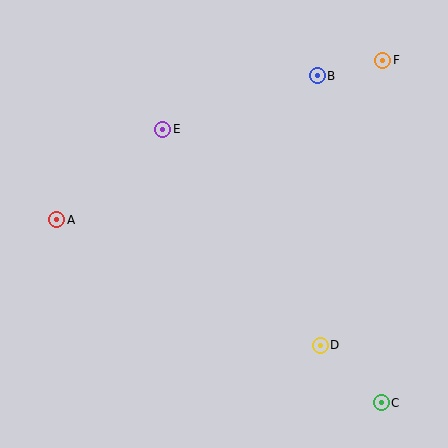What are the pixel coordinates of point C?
Point C is at (381, 403).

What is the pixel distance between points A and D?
The distance between A and D is 292 pixels.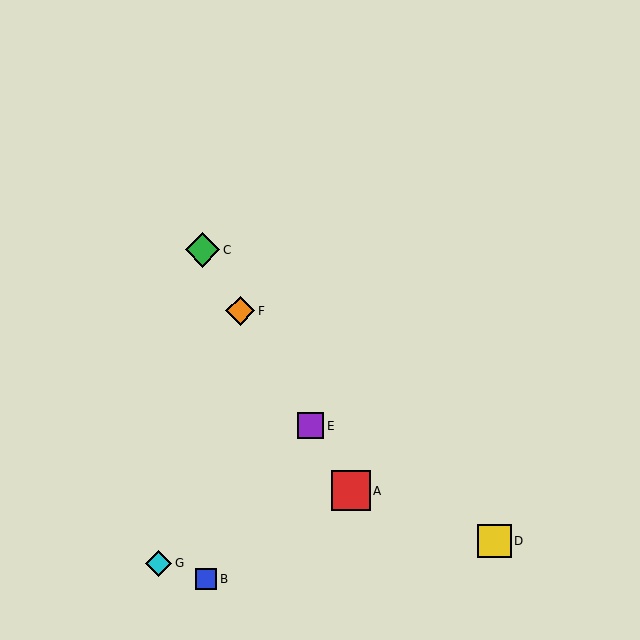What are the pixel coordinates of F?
Object F is at (240, 311).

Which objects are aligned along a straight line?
Objects A, C, E, F are aligned along a straight line.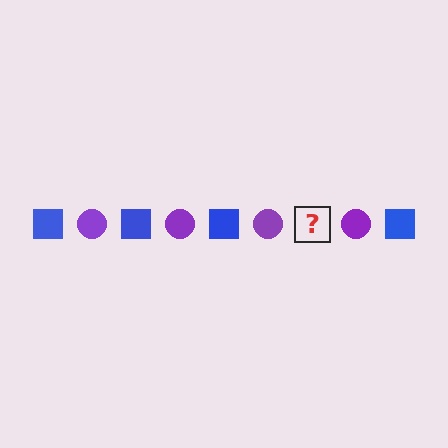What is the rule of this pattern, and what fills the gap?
The rule is that the pattern alternates between blue square and purple circle. The gap should be filled with a blue square.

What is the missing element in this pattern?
The missing element is a blue square.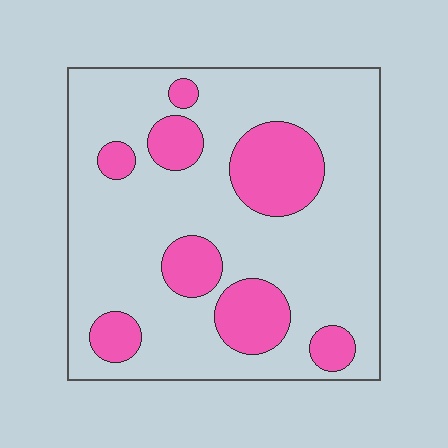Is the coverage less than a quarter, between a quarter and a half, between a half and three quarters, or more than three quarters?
Less than a quarter.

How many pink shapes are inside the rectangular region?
8.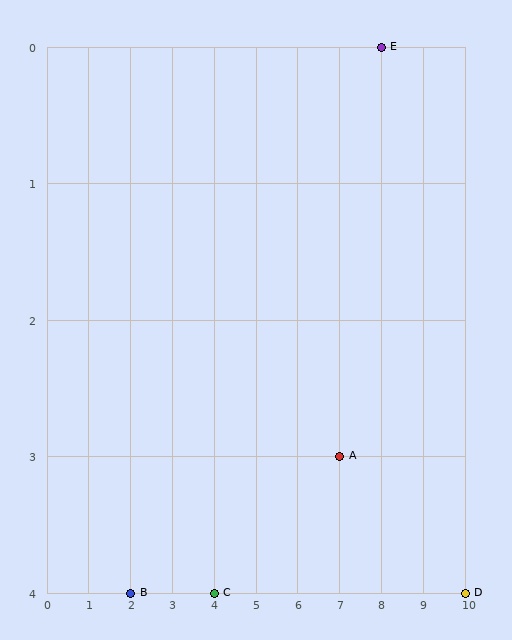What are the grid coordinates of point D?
Point D is at grid coordinates (10, 4).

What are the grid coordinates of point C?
Point C is at grid coordinates (4, 4).